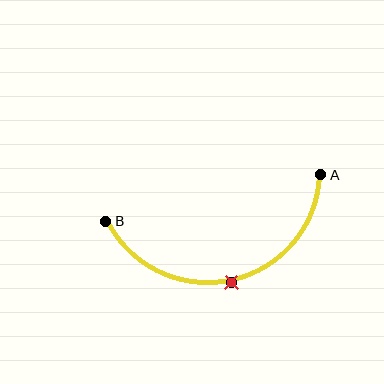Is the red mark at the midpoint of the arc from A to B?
Yes. The red mark lies on the arc at equal arc-length from both A and B — it is the arc midpoint.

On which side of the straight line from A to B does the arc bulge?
The arc bulges below the straight line connecting A and B.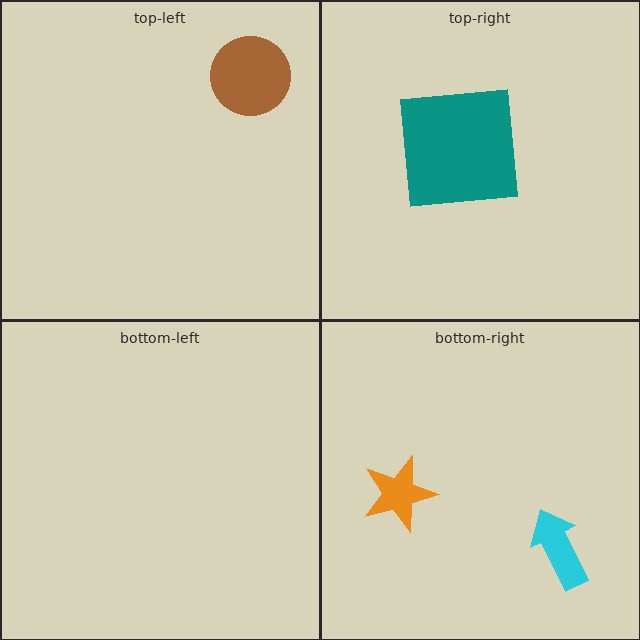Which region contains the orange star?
The bottom-right region.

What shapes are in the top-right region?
The teal square.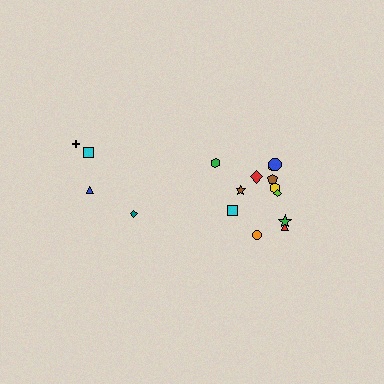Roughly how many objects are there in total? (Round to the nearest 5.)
Roughly 15 objects in total.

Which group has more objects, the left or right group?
The right group.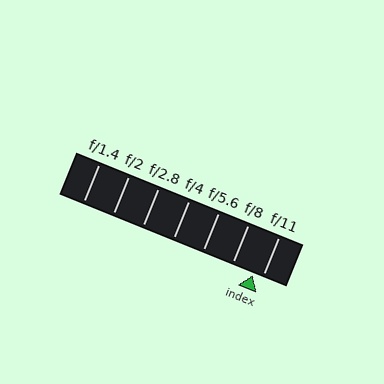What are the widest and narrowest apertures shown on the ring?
The widest aperture shown is f/1.4 and the narrowest is f/11.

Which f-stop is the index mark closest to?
The index mark is closest to f/11.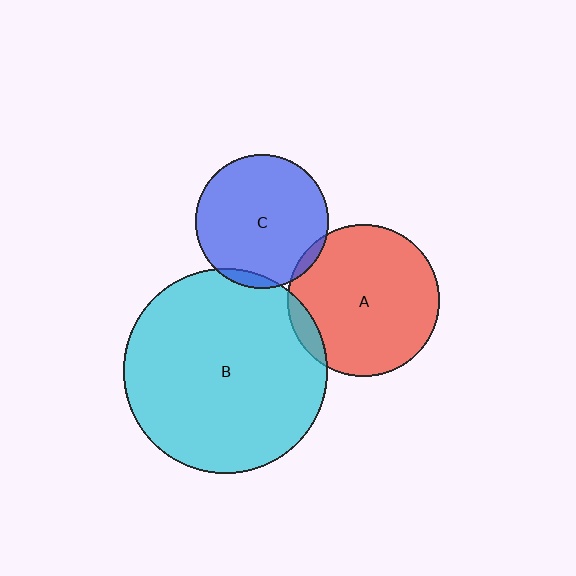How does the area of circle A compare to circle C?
Approximately 1.3 times.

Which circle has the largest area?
Circle B (cyan).